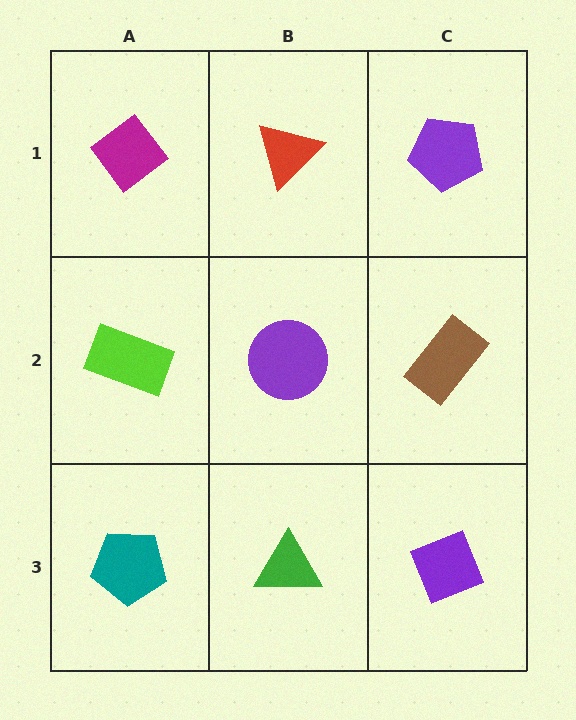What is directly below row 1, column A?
A lime rectangle.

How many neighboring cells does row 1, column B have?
3.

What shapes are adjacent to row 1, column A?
A lime rectangle (row 2, column A), a red triangle (row 1, column B).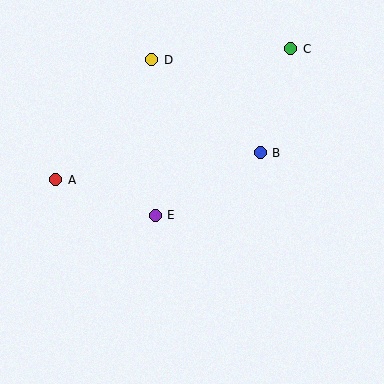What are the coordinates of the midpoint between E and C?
The midpoint between E and C is at (223, 132).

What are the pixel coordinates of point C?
Point C is at (291, 49).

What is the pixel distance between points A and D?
The distance between A and D is 154 pixels.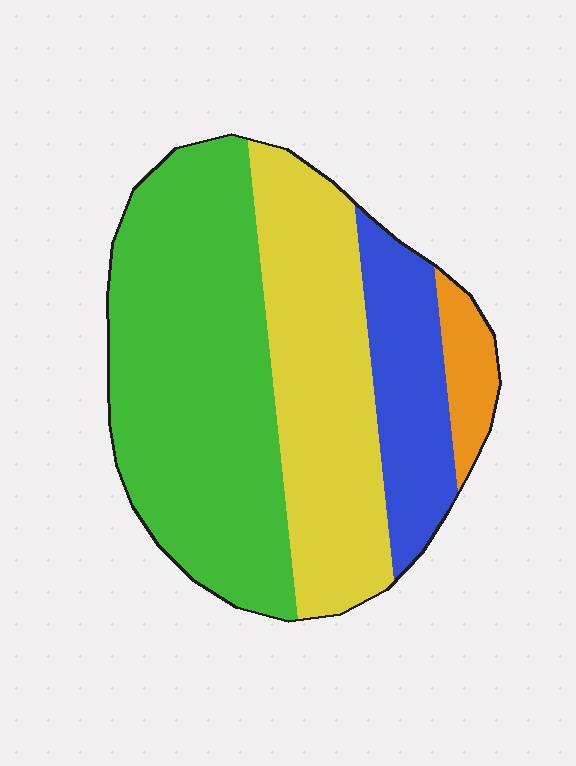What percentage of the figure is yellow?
Yellow covers around 30% of the figure.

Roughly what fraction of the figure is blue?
Blue takes up about one sixth (1/6) of the figure.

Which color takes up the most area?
Green, at roughly 45%.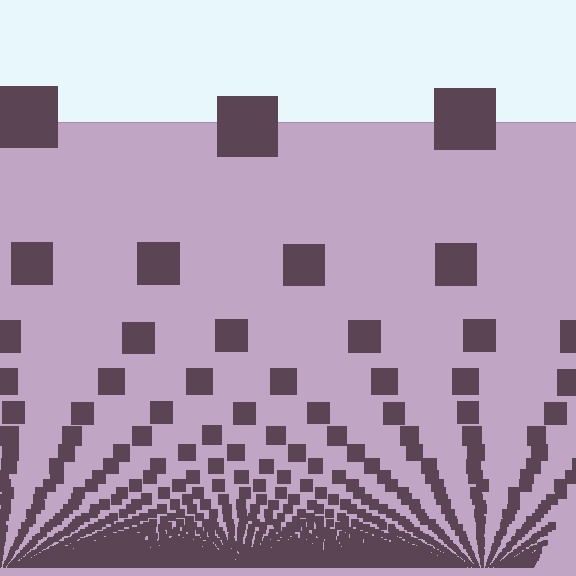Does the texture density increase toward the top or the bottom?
Density increases toward the bottom.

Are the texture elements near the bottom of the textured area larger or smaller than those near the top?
Smaller. The gradient is inverted — elements near the bottom are smaller and denser.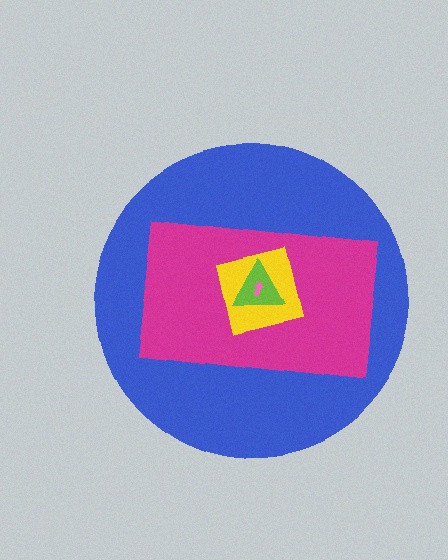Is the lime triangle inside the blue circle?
Yes.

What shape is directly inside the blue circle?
The magenta rectangle.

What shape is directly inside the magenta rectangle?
The yellow square.